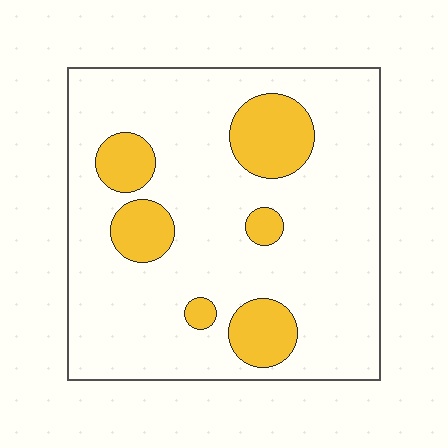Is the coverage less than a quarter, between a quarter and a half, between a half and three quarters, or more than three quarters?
Less than a quarter.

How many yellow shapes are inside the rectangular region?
6.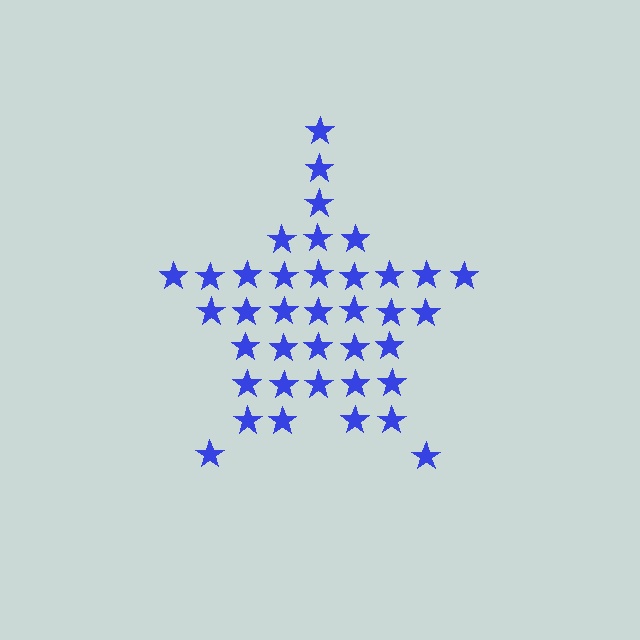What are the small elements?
The small elements are stars.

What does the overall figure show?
The overall figure shows a star.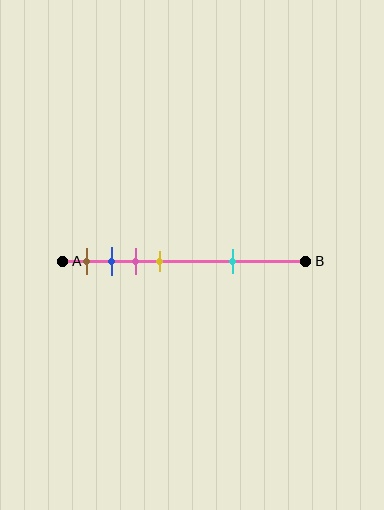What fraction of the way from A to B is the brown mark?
The brown mark is approximately 10% (0.1) of the way from A to B.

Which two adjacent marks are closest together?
The blue and pink marks are the closest adjacent pair.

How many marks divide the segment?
There are 5 marks dividing the segment.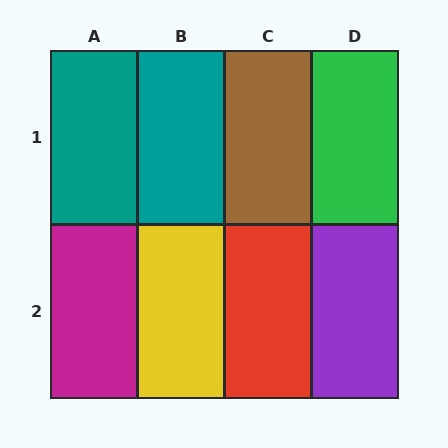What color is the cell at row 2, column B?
Yellow.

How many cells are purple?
1 cell is purple.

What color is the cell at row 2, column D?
Purple.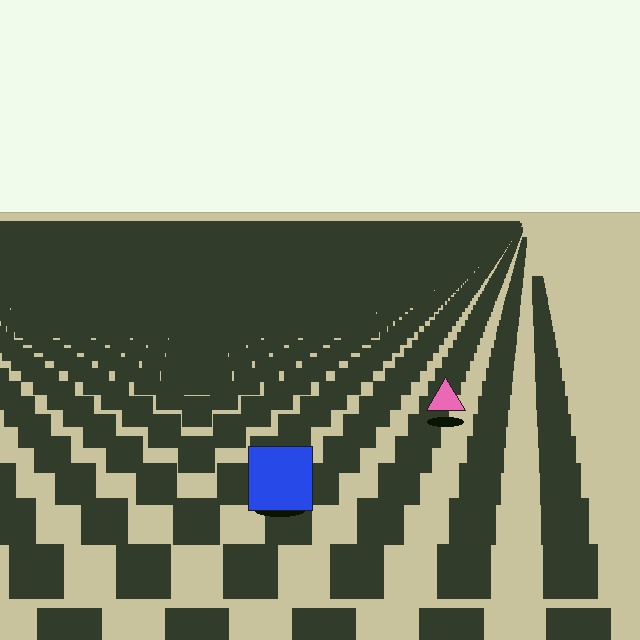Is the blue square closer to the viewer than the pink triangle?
Yes. The blue square is closer — you can tell from the texture gradient: the ground texture is coarser near it.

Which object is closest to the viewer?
The blue square is closest. The texture marks near it are larger and more spread out.